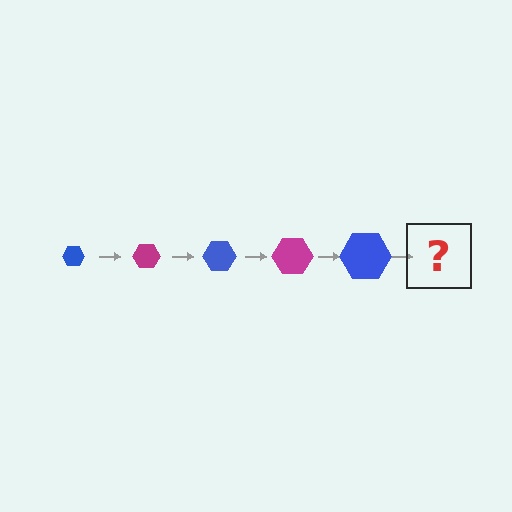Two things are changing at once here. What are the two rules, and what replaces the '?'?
The two rules are that the hexagon grows larger each step and the color cycles through blue and magenta. The '?' should be a magenta hexagon, larger than the previous one.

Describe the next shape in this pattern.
It should be a magenta hexagon, larger than the previous one.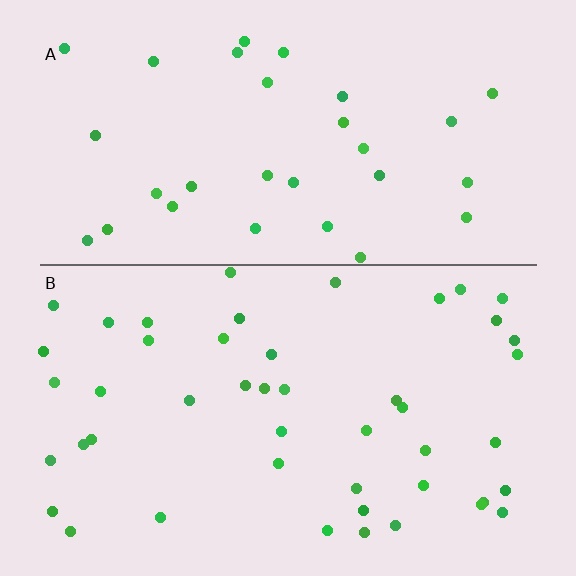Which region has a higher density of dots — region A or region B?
B (the bottom).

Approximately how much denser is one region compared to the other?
Approximately 1.5× — region B over region A.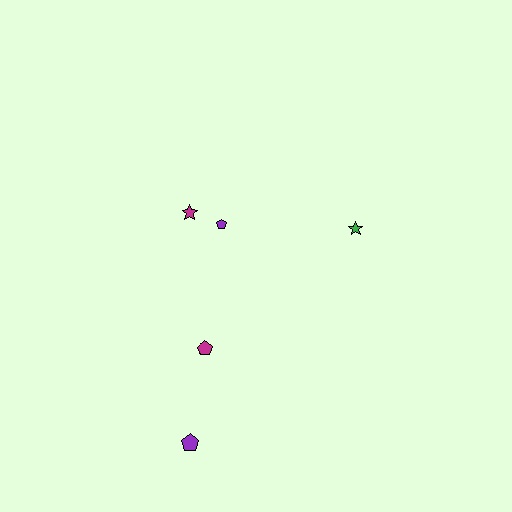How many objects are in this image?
There are 5 objects.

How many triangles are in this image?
There are no triangles.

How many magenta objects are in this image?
There are 2 magenta objects.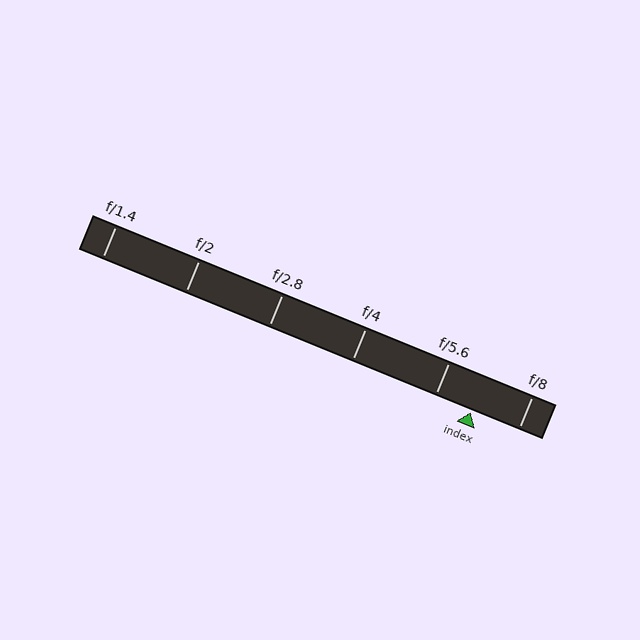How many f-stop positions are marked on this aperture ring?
There are 6 f-stop positions marked.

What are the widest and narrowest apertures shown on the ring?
The widest aperture shown is f/1.4 and the narrowest is f/8.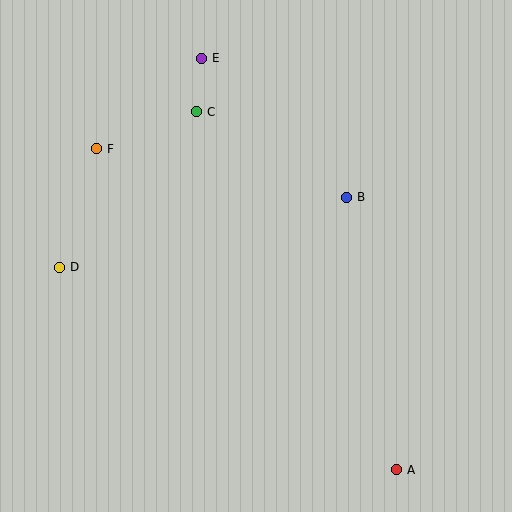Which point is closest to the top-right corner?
Point B is closest to the top-right corner.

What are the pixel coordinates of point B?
Point B is at (346, 197).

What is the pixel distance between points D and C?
The distance between D and C is 207 pixels.